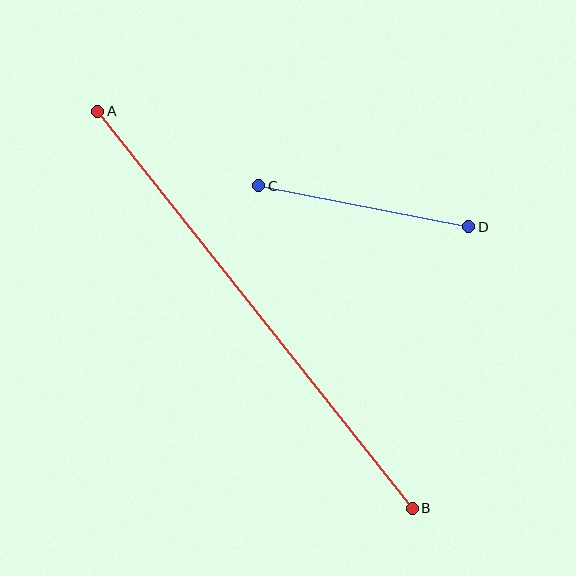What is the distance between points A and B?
The distance is approximately 507 pixels.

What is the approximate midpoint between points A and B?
The midpoint is at approximately (255, 310) pixels.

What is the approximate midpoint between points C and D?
The midpoint is at approximately (364, 206) pixels.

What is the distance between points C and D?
The distance is approximately 214 pixels.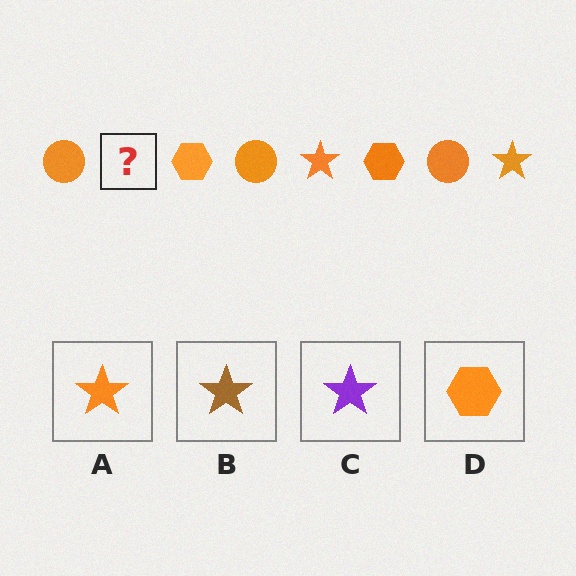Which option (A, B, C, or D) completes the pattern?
A.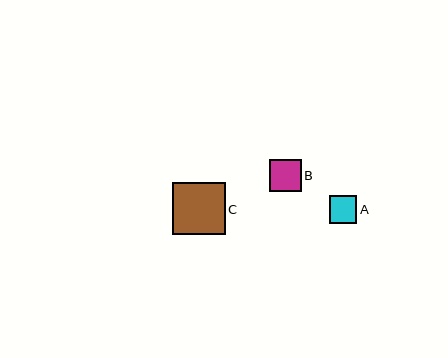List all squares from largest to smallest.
From largest to smallest: C, B, A.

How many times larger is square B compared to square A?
Square B is approximately 1.2 times the size of square A.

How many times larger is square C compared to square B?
Square C is approximately 1.6 times the size of square B.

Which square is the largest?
Square C is the largest with a size of approximately 52 pixels.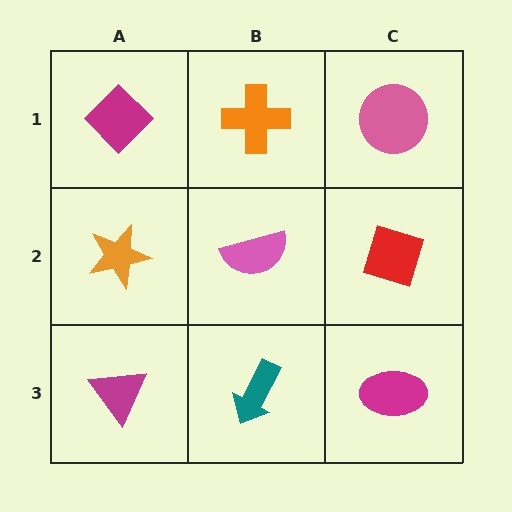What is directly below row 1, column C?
A red diamond.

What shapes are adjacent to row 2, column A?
A magenta diamond (row 1, column A), a magenta triangle (row 3, column A), a pink semicircle (row 2, column B).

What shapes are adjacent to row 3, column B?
A pink semicircle (row 2, column B), a magenta triangle (row 3, column A), a magenta ellipse (row 3, column C).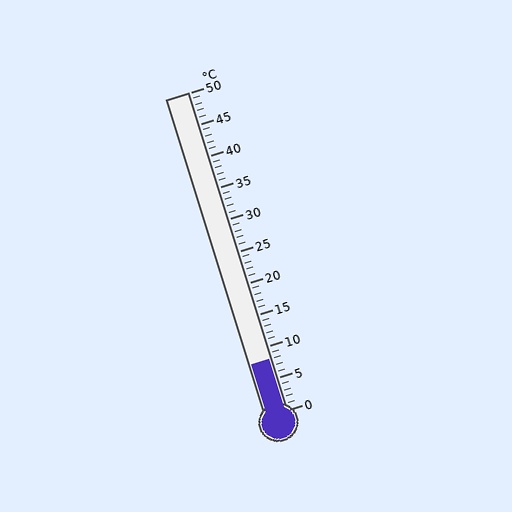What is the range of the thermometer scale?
The thermometer scale ranges from 0°C to 50°C.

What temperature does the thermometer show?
The thermometer shows approximately 8°C.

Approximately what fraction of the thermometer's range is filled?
The thermometer is filled to approximately 15% of its range.